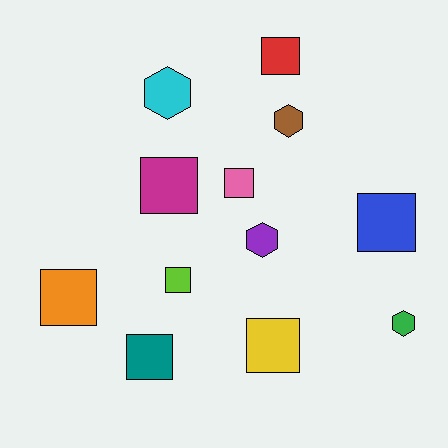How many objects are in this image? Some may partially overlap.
There are 12 objects.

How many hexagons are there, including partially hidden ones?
There are 4 hexagons.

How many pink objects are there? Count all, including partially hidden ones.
There is 1 pink object.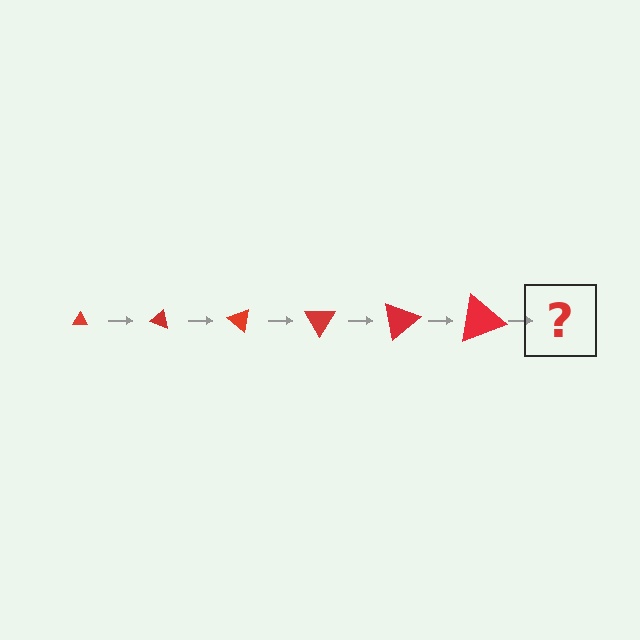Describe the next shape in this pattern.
It should be a triangle, larger than the previous one and rotated 120 degrees from the start.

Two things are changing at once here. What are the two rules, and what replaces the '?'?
The two rules are that the triangle grows larger each step and it rotates 20 degrees each step. The '?' should be a triangle, larger than the previous one and rotated 120 degrees from the start.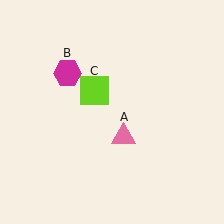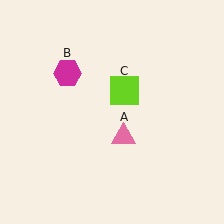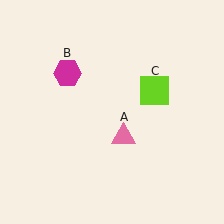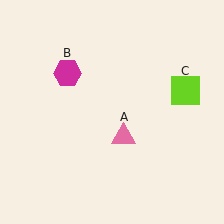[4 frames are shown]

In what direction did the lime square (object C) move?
The lime square (object C) moved right.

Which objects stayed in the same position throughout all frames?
Pink triangle (object A) and magenta hexagon (object B) remained stationary.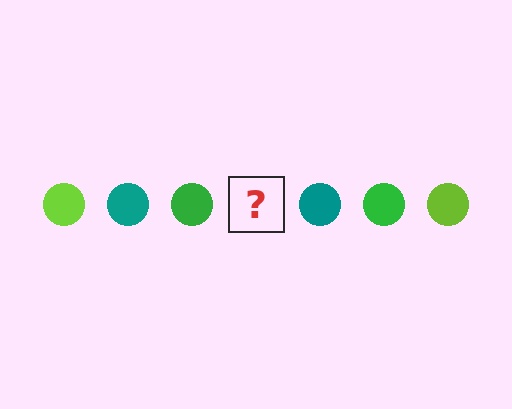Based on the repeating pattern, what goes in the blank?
The blank should be a lime circle.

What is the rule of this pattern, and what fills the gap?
The rule is that the pattern cycles through lime, teal, green circles. The gap should be filled with a lime circle.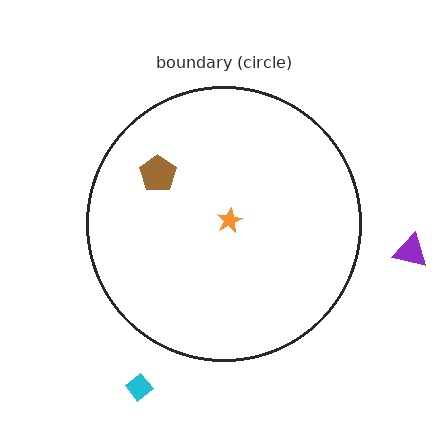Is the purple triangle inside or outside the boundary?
Outside.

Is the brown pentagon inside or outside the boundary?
Inside.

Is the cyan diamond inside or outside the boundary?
Outside.